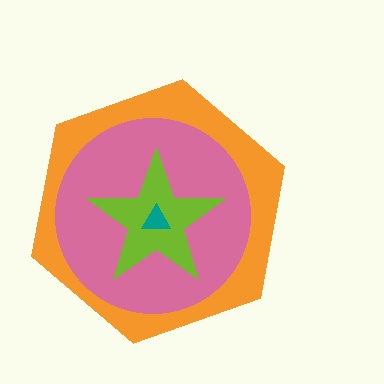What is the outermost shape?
The orange hexagon.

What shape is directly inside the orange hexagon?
The pink circle.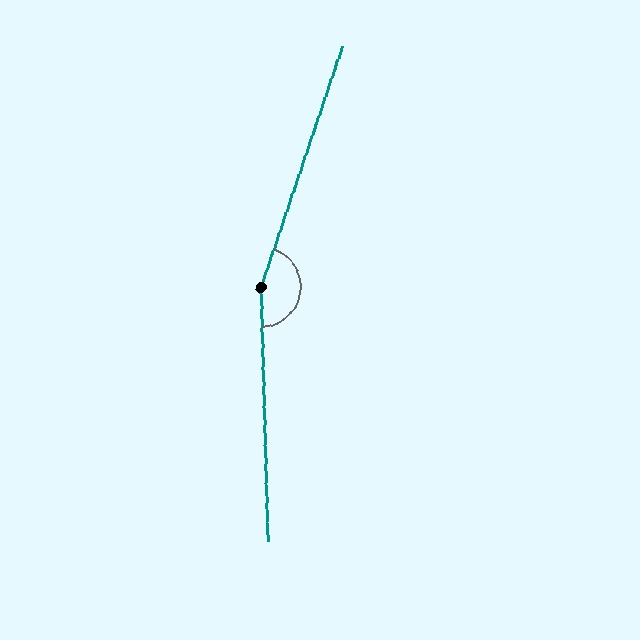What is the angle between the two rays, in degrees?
Approximately 160 degrees.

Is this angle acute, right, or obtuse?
It is obtuse.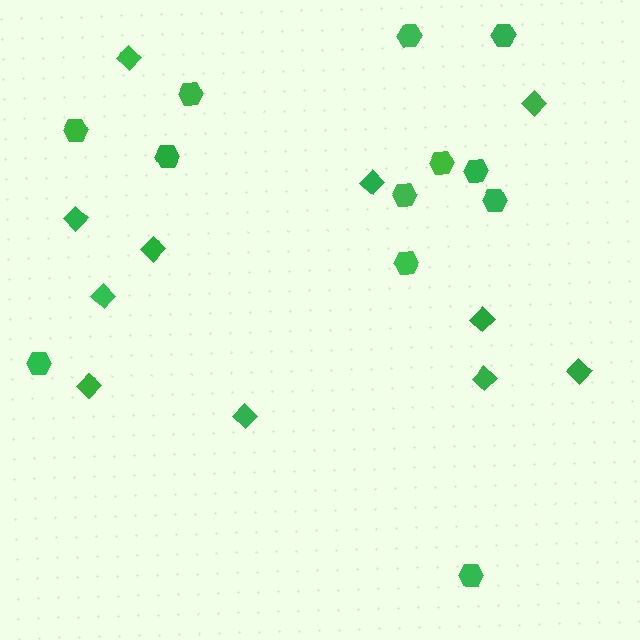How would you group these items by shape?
There are 2 groups: one group of diamonds (11) and one group of hexagons (12).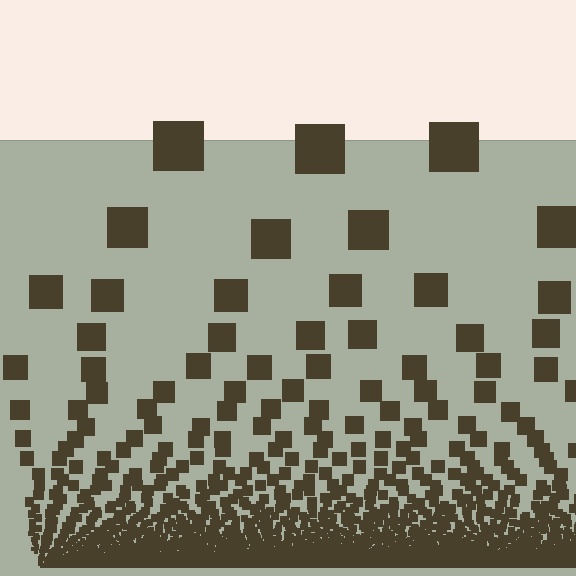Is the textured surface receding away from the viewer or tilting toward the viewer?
The surface appears to tilt toward the viewer. Texture elements get larger and sparser toward the top.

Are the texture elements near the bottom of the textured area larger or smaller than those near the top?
Smaller. The gradient is inverted — elements near the bottom are smaller and denser.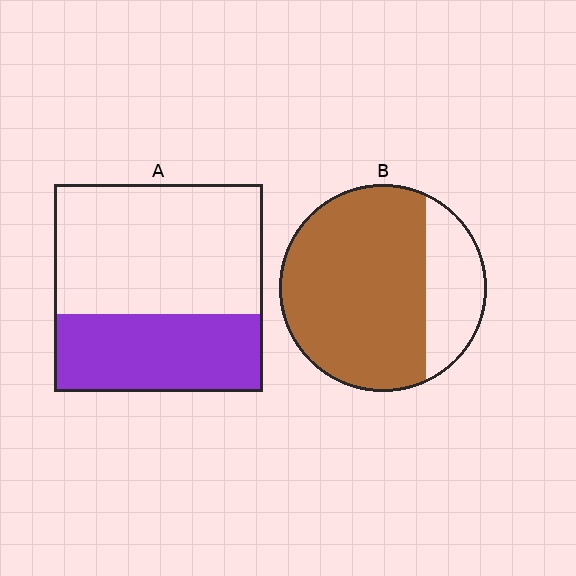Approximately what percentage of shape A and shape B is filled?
A is approximately 40% and B is approximately 75%.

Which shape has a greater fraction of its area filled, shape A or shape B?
Shape B.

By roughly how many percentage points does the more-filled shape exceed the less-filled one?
By roughly 40 percentage points (B over A).